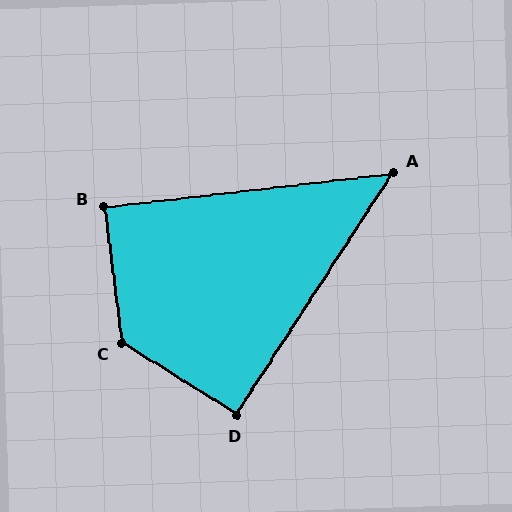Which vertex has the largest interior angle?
C, at approximately 129 degrees.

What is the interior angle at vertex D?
Approximately 91 degrees (approximately right).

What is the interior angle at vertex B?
Approximately 89 degrees (approximately right).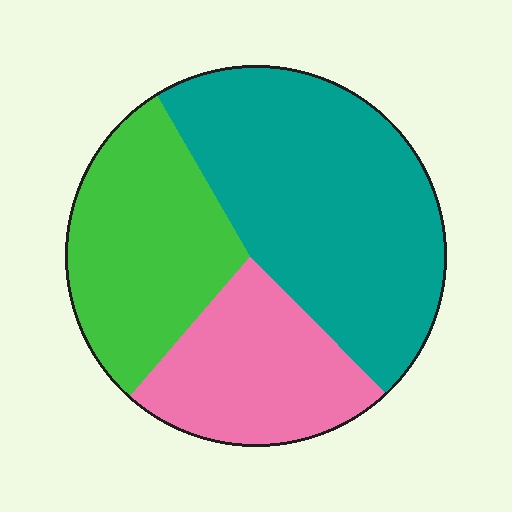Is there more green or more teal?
Teal.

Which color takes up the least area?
Pink, at roughly 25%.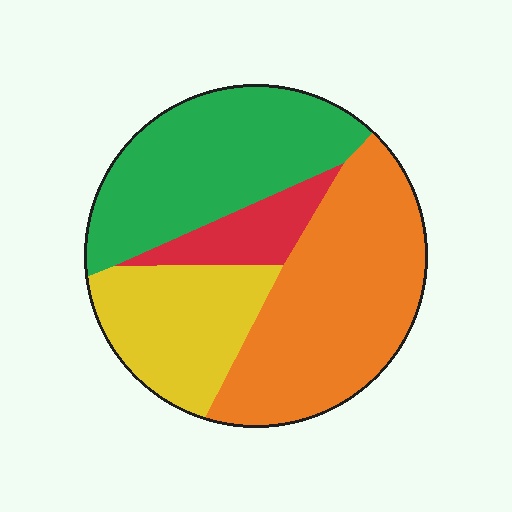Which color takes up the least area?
Red, at roughly 10%.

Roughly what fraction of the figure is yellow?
Yellow takes up between a sixth and a third of the figure.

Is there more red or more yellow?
Yellow.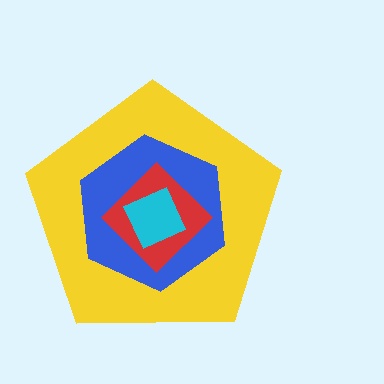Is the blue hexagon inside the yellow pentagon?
Yes.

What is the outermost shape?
The yellow pentagon.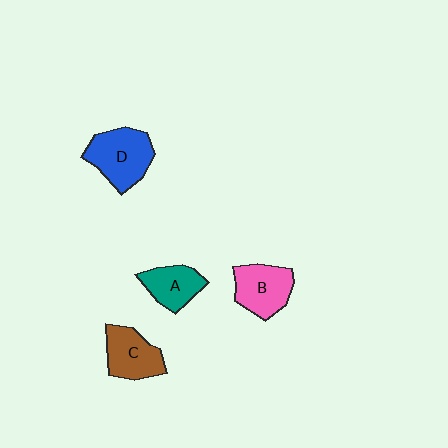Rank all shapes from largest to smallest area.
From largest to smallest: D (blue), B (pink), C (brown), A (teal).